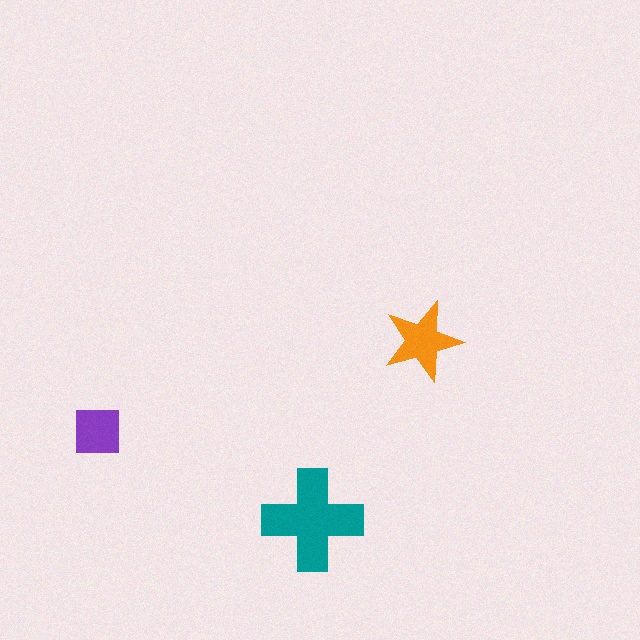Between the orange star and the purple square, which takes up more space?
The orange star.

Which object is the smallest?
The purple square.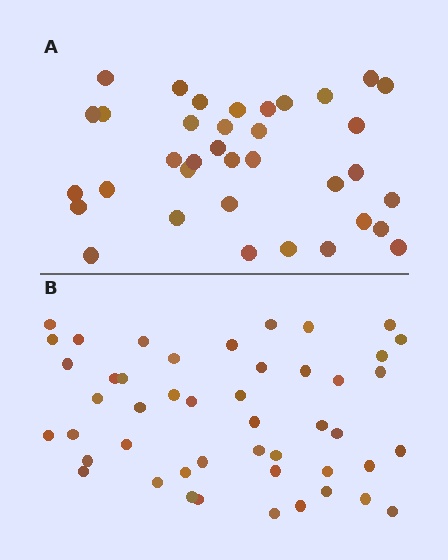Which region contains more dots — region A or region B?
Region B (the bottom region) has more dots.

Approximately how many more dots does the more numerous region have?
Region B has roughly 12 or so more dots than region A.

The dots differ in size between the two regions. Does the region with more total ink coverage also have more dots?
No. Region A has more total ink coverage because its dots are larger, but region B actually contains more individual dots. Total area can be misleading — the number of items is what matters here.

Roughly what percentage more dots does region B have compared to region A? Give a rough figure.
About 30% more.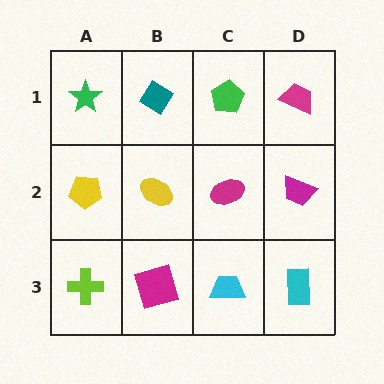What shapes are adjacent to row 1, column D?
A magenta trapezoid (row 2, column D), a green pentagon (row 1, column C).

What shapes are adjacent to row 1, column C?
A magenta ellipse (row 2, column C), a teal diamond (row 1, column B), a magenta trapezoid (row 1, column D).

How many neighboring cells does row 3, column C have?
3.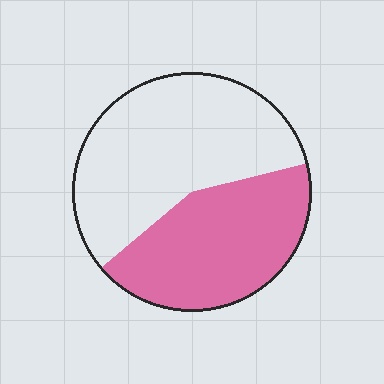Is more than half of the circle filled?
No.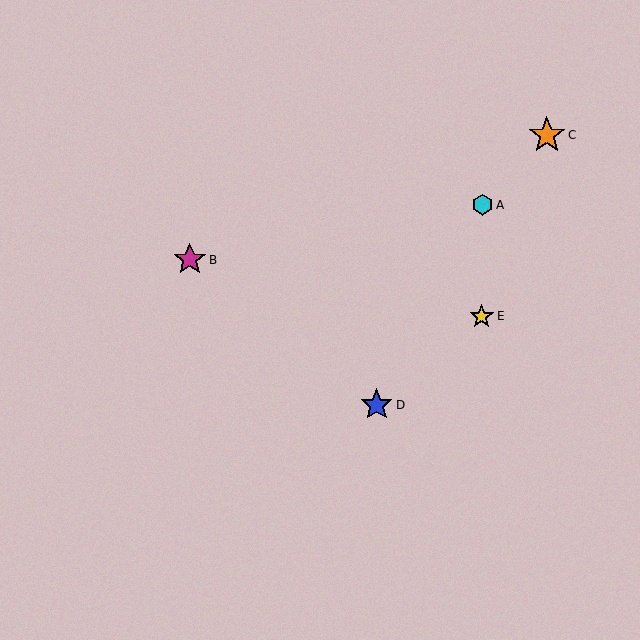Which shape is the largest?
The orange star (labeled C) is the largest.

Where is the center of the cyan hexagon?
The center of the cyan hexagon is at (482, 205).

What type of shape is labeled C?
Shape C is an orange star.